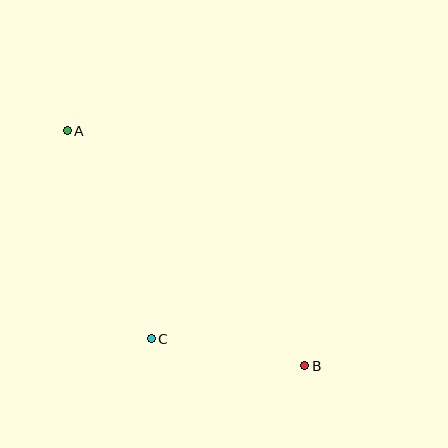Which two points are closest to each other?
Points B and C are closest to each other.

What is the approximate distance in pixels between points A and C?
The distance between A and C is approximately 224 pixels.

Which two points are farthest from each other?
Points A and B are farthest from each other.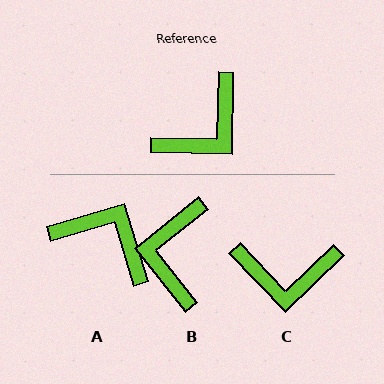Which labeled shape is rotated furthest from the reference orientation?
B, about 140 degrees away.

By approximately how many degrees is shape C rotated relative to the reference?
Approximately 45 degrees clockwise.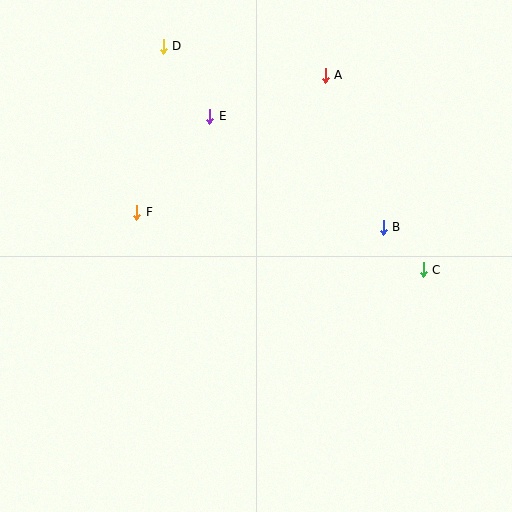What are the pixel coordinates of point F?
Point F is at (137, 212).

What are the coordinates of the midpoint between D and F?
The midpoint between D and F is at (150, 129).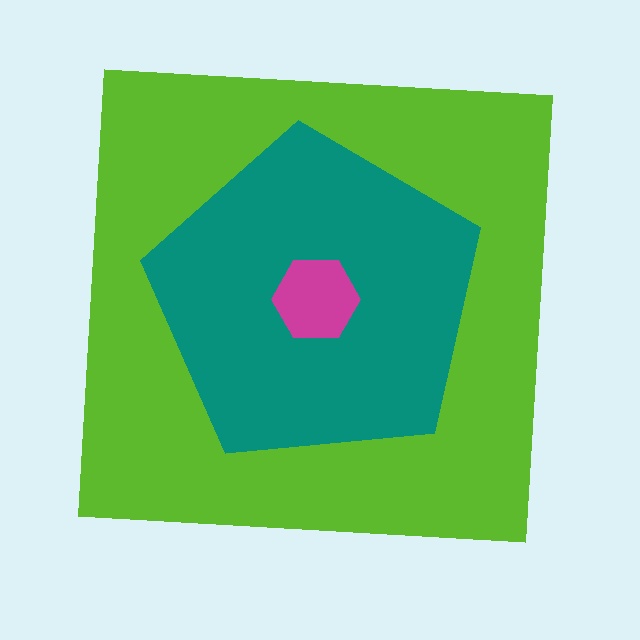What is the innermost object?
The magenta hexagon.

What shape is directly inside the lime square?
The teal pentagon.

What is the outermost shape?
The lime square.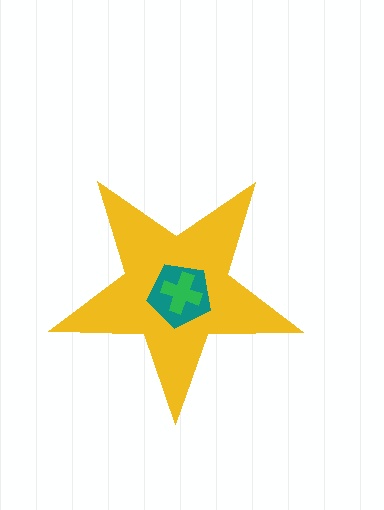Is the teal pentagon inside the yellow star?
Yes.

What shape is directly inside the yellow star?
The teal pentagon.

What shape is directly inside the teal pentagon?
The green cross.